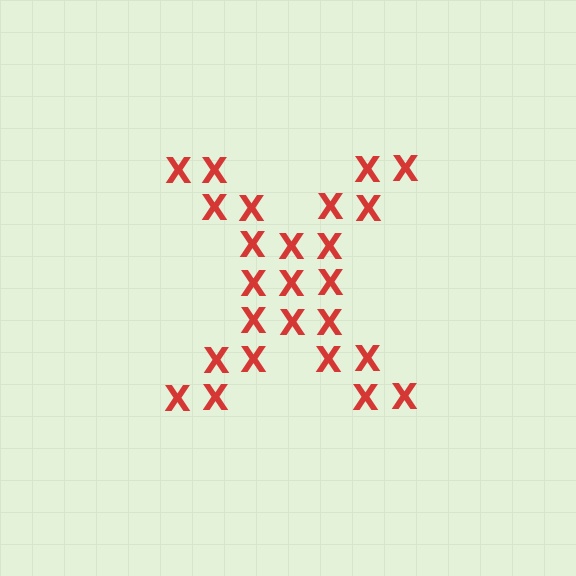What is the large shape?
The large shape is the letter X.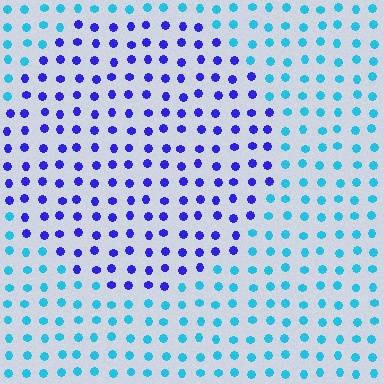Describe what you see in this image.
The image is filled with small cyan elements in a uniform arrangement. A circle-shaped region is visible where the elements are tinted to a slightly different hue, forming a subtle color boundary.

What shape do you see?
I see a circle.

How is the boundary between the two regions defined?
The boundary is defined purely by a slight shift in hue (about 54 degrees). Spacing, size, and orientation are identical on both sides.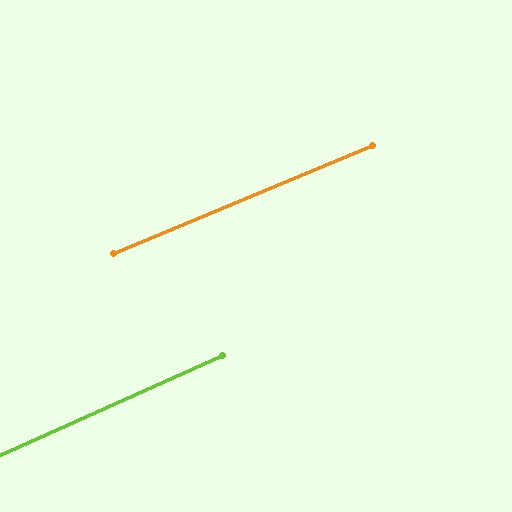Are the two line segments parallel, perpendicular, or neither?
Parallel — their directions differ by only 1.5°.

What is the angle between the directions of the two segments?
Approximately 2 degrees.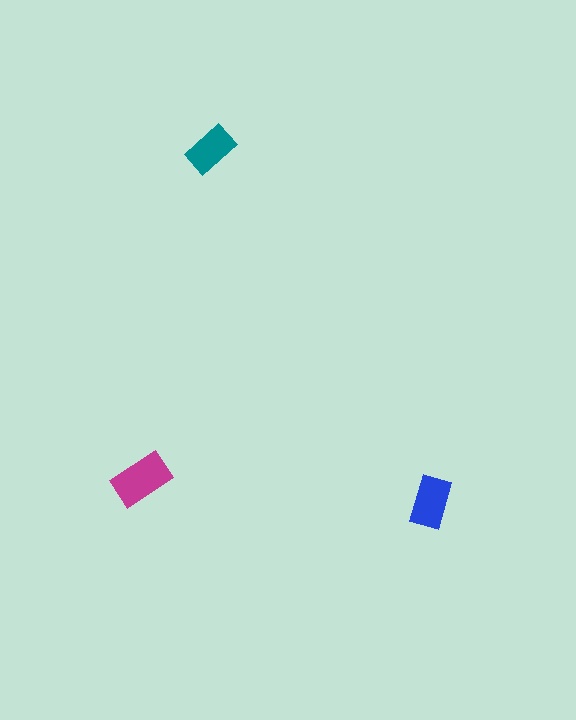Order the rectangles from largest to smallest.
the magenta one, the blue one, the teal one.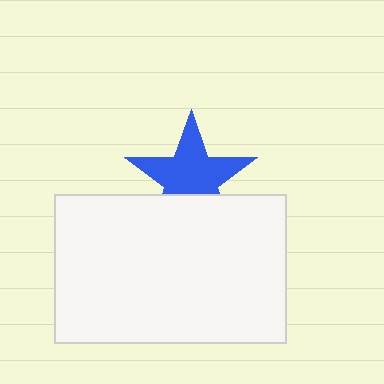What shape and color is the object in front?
The object in front is a white rectangle.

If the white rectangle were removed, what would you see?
You would see the complete blue star.